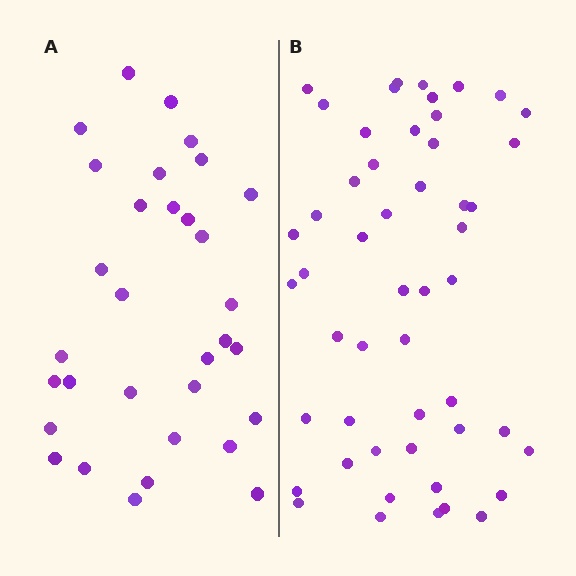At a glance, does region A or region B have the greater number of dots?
Region B (the right region) has more dots.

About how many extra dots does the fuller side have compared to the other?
Region B has approximately 20 more dots than region A.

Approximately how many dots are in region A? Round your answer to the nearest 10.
About 30 dots. (The exact count is 32, which rounds to 30.)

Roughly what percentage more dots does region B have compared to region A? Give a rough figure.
About 60% more.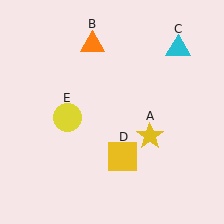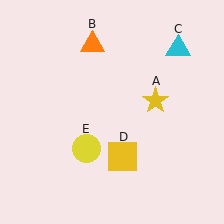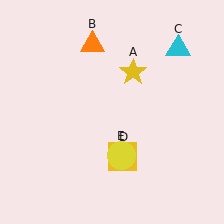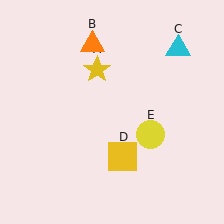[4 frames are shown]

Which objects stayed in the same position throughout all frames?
Orange triangle (object B) and cyan triangle (object C) and yellow square (object D) remained stationary.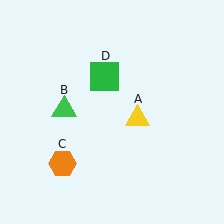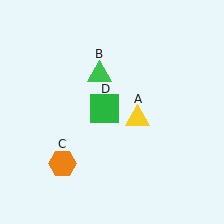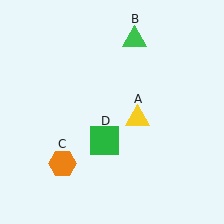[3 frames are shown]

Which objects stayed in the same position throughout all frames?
Yellow triangle (object A) and orange hexagon (object C) remained stationary.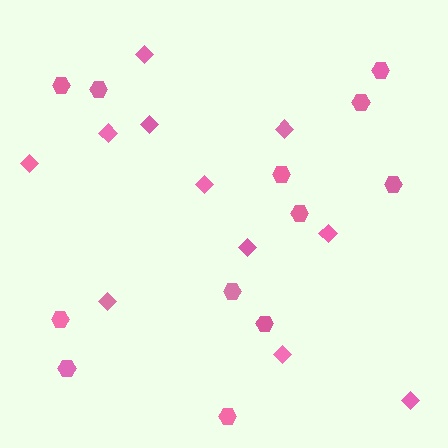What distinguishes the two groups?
There are 2 groups: one group of hexagons (12) and one group of diamonds (11).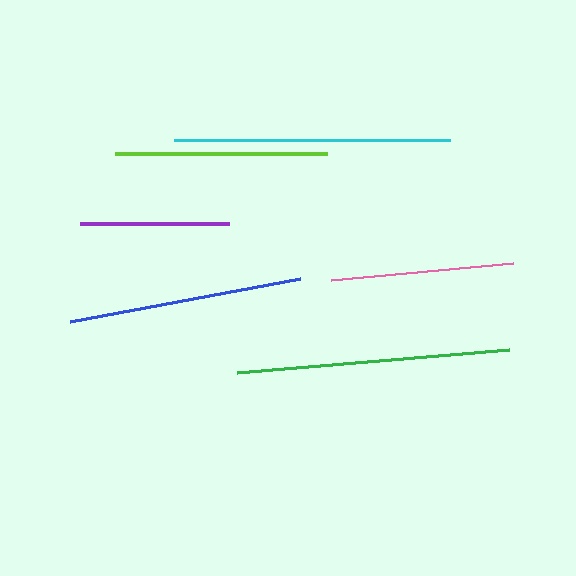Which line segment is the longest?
The cyan line is the longest at approximately 276 pixels.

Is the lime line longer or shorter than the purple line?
The lime line is longer than the purple line.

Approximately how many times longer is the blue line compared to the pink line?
The blue line is approximately 1.3 times the length of the pink line.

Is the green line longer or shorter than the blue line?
The green line is longer than the blue line.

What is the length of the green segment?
The green segment is approximately 273 pixels long.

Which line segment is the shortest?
The purple line is the shortest at approximately 149 pixels.